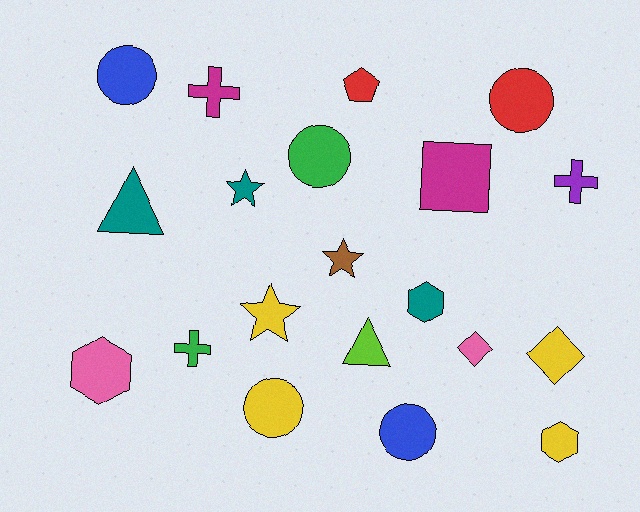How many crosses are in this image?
There are 3 crosses.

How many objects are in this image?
There are 20 objects.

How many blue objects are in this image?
There are 2 blue objects.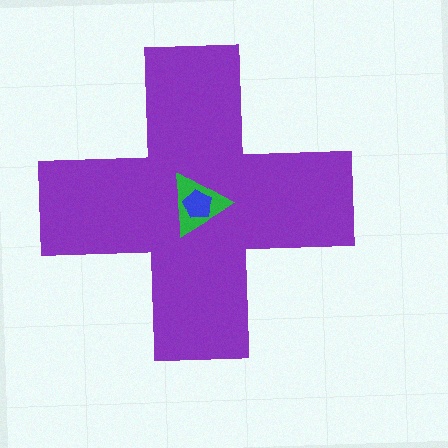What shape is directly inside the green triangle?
The blue pentagon.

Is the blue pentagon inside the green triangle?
Yes.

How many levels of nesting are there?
3.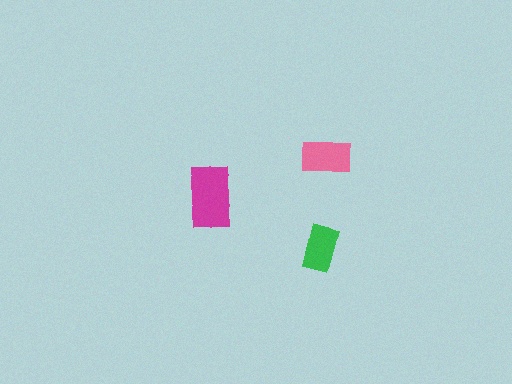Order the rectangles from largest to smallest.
the magenta one, the pink one, the green one.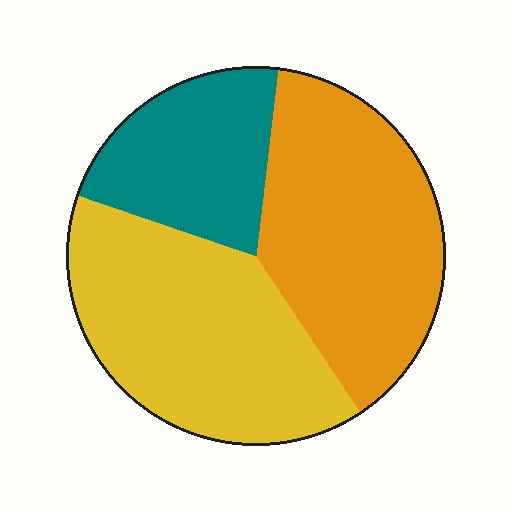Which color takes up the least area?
Teal, at roughly 20%.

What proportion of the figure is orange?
Orange takes up about three eighths (3/8) of the figure.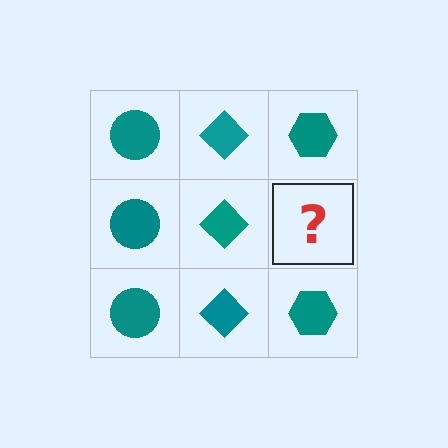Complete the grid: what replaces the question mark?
The question mark should be replaced with a teal hexagon.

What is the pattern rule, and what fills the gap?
The rule is that each column has a consistent shape. The gap should be filled with a teal hexagon.